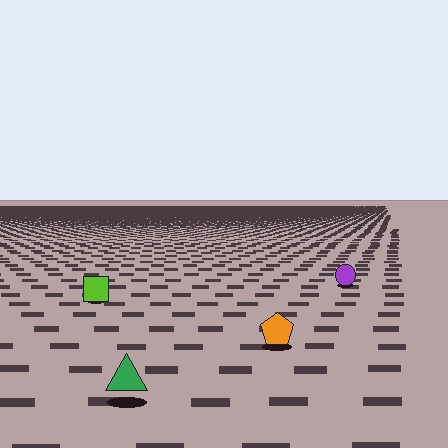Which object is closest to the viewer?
The green triangle is closest. The texture marks near it are larger and more spread out.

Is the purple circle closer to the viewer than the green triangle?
No. The green triangle is closer — you can tell from the texture gradient: the ground texture is coarser near it.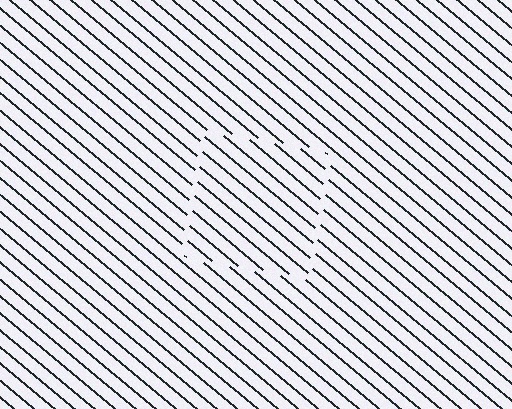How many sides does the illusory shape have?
4 sides — the line-ends trace a square.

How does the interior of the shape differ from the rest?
The interior of the shape contains the same grating, shifted by half a period — the contour is defined by the phase discontinuity where line-ends from the inner and outer gratings abut.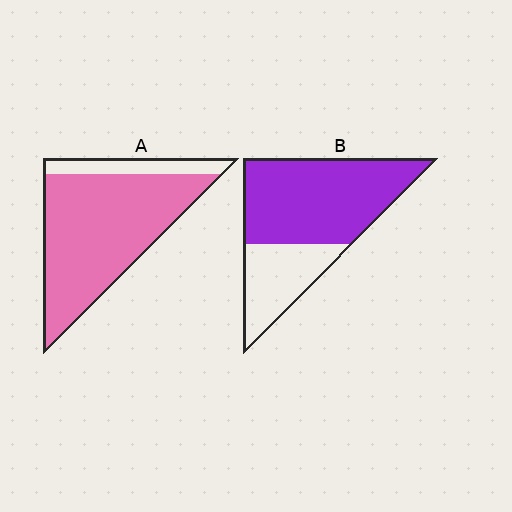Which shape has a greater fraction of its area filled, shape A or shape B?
Shape A.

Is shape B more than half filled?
Yes.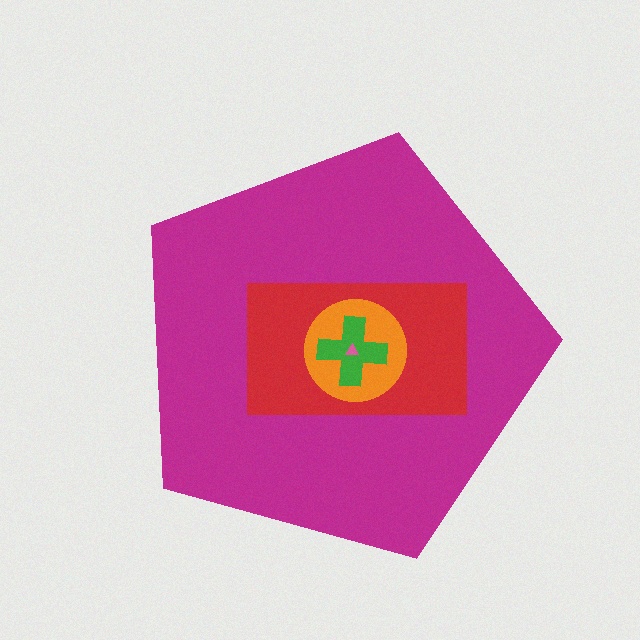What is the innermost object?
The pink triangle.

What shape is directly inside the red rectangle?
The orange circle.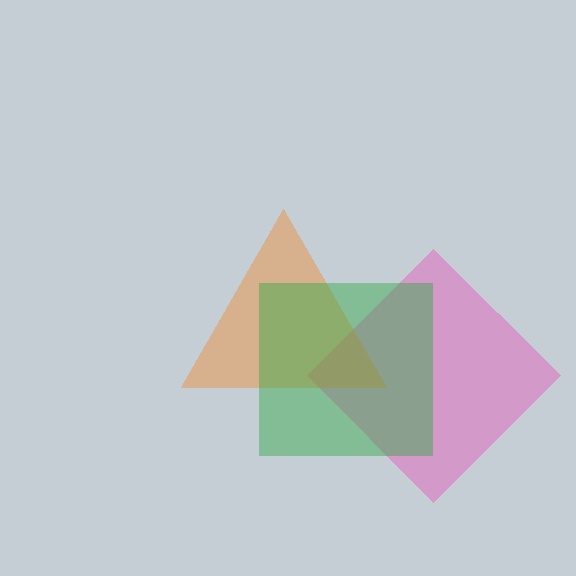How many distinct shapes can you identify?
There are 3 distinct shapes: a pink diamond, an orange triangle, a green square.